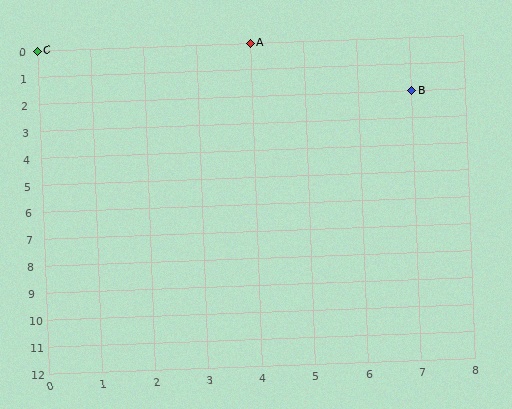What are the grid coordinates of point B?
Point B is at grid coordinates (7, 2).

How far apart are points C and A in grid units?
Points C and A are 4 columns apart.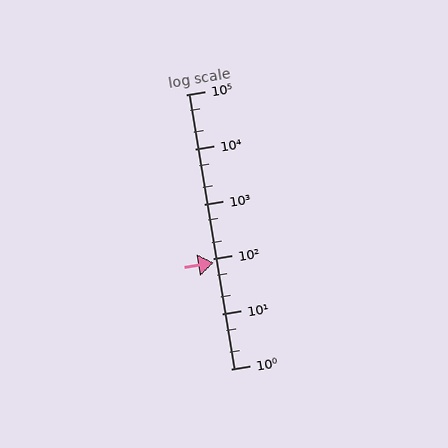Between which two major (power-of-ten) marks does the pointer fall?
The pointer is between 10 and 100.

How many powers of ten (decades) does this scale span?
The scale spans 5 decades, from 1 to 100000.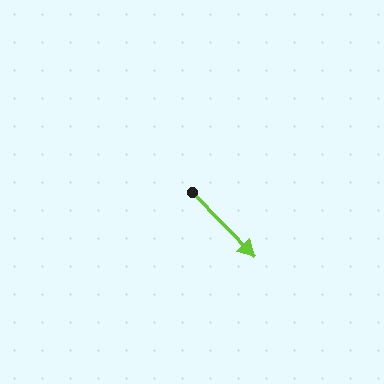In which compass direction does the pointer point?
Southeast.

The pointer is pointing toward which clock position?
Roughly 5 o'clock.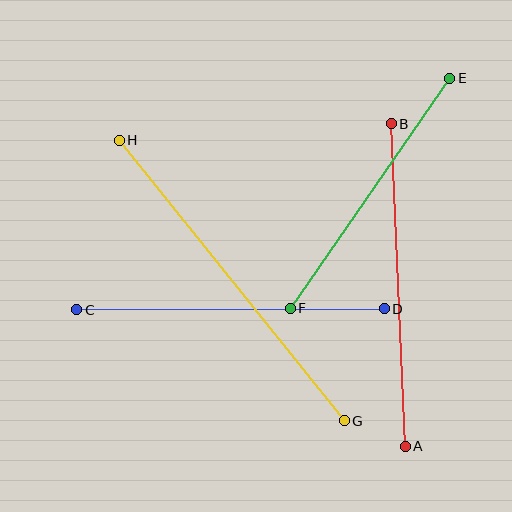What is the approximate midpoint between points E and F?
The midpoint is at approximately (370, 193) pixels.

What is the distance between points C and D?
The distance is approximately 308 pixels.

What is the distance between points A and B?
The distance is approximately 323 pixels.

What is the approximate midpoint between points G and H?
The midpoint is at approximately (232, 280) pixels.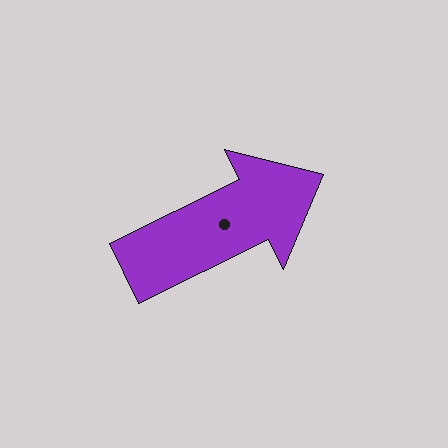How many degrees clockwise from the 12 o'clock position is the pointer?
Approximately 64 degrees.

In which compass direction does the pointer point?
Northeast.